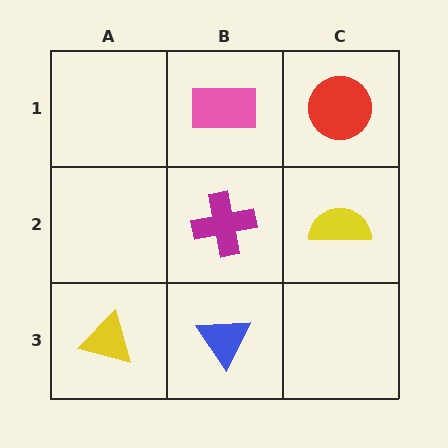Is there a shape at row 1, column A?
No, that cell is empty.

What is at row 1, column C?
A red circle.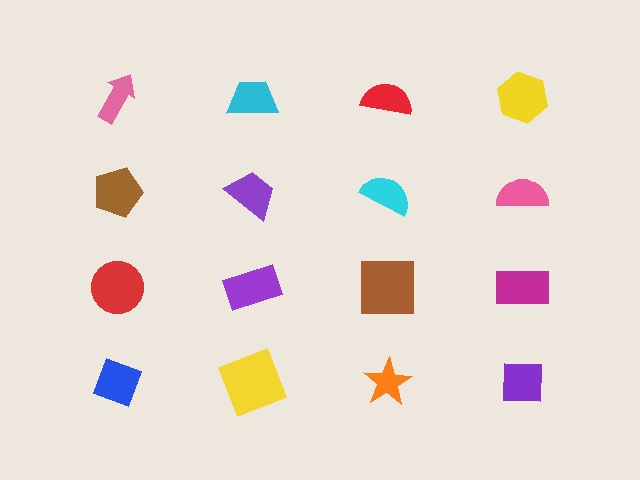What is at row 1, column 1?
A pink arrow.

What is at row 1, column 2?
A cyan trapezoid.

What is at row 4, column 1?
A blue diamond.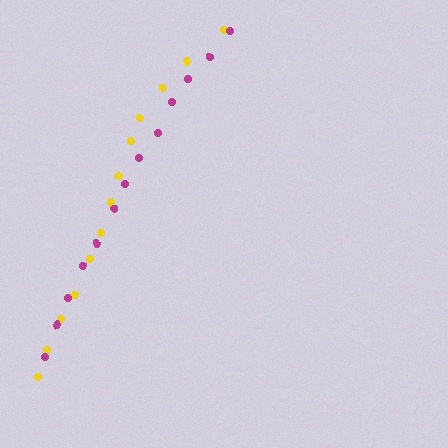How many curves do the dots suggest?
There are 2 distinct paths.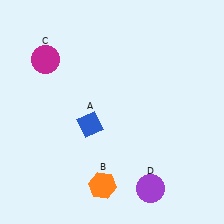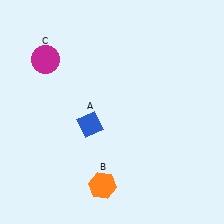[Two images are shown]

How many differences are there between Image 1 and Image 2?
There is 1 difference between the two images.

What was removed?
The purple circle (D) was removed in Image 2.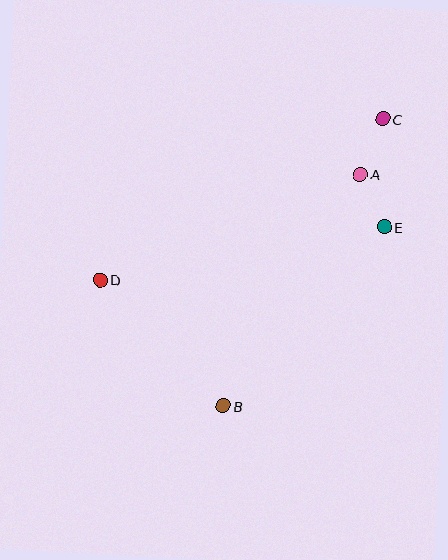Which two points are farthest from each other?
Points B and C are farthest from each other.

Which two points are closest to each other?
Points A and E are closest to each other.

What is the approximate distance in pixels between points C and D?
The distance between C and D is approximately 326 pixels.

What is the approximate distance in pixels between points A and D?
The distance between A and D is approximately 281 pixels.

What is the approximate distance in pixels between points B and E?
The distance between B and E is approximately 240 pixels.